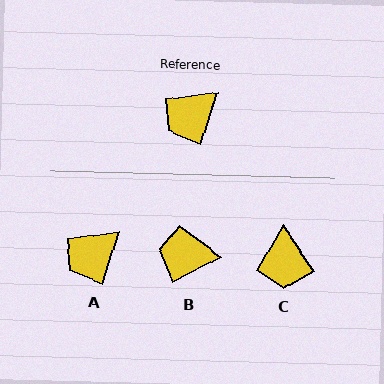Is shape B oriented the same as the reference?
No, it is off by about 46 degrees.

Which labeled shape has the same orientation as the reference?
A.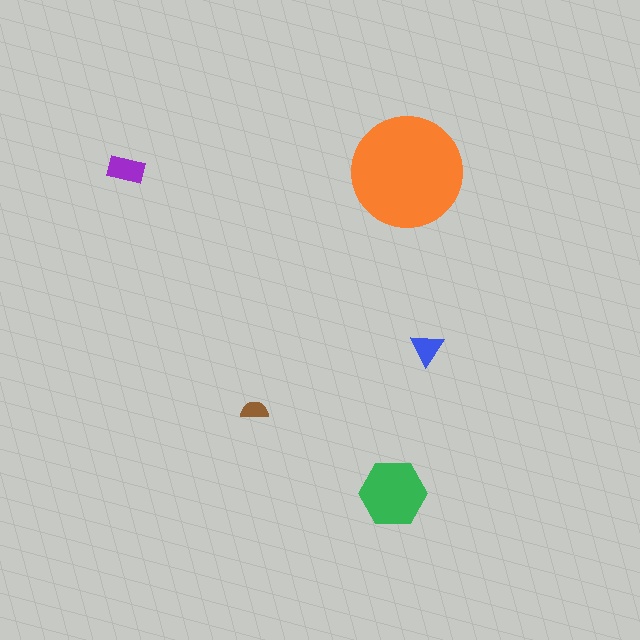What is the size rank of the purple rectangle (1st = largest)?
3rd.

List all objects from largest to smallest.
The orange circle, the green hexagon, the purple rectangle, the blue triangle, the brown semicircle.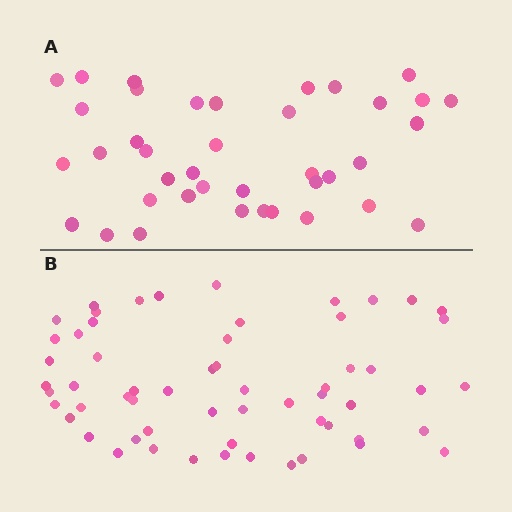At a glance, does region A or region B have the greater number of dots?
Region B (the bottom region) has more dots.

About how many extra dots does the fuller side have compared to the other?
Region B has approximately 20 more dots than region A.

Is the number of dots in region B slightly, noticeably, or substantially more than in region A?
Region B has substantially more. The ratio is roughly 1.5 to 1.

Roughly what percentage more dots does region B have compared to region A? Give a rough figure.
About 50% more.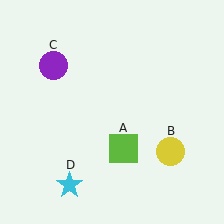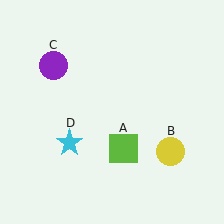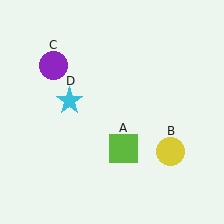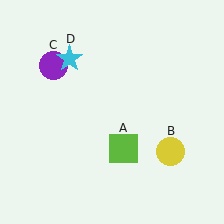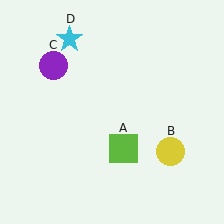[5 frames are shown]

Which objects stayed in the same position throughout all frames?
Lime square (object A) and yellow circle (object B) and purple circle (object C) remained stationary.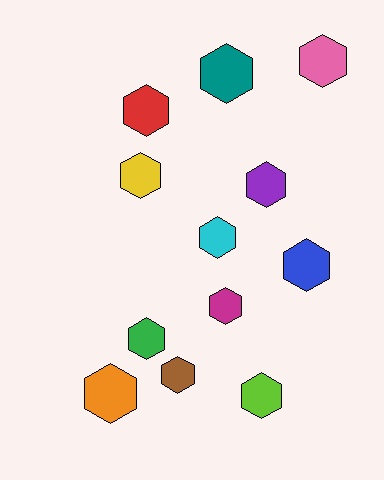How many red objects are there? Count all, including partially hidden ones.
There is 1 red object.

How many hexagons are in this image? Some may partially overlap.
There are 12 hexagons.